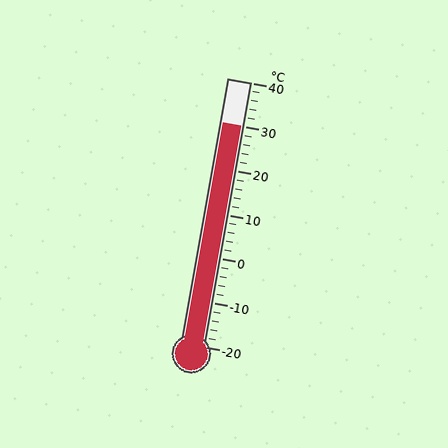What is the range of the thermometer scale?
The thermometer scale ranges from -20°C to 40°C.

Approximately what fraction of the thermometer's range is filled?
The thermometer is filled to approximately 85% of its range.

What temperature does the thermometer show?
The thermometer shows approximately 30°C.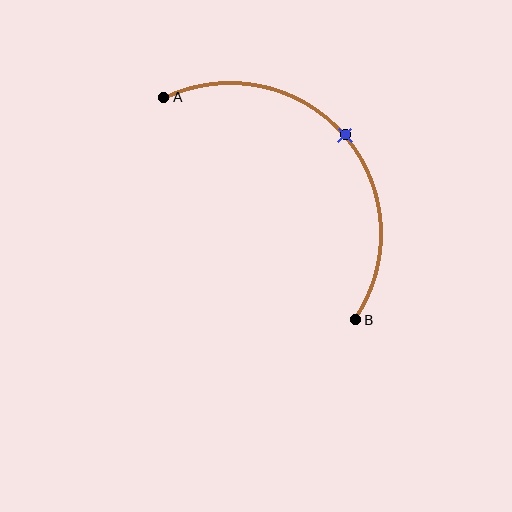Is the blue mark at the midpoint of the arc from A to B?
Yes. The blue mark lies on the arc at equal arc-length from both A and B — it is the arc midpoint.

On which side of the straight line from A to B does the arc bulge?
The arc bulges above and to the right of the straight line connecting A and B.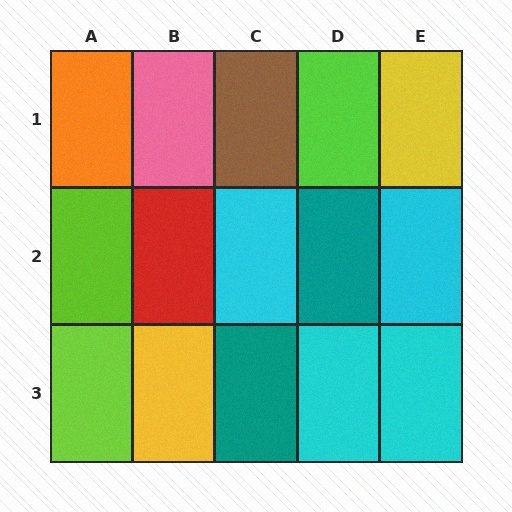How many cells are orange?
1 cell is orange.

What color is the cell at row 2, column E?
Cyan.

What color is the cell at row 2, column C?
Cyan.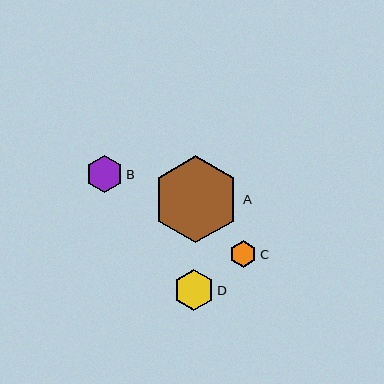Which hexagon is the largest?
Hexagon A is the largest with a size of approximately 87 pixels.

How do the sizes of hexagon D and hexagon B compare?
Hexagon D and hexagon B are approximately the same size.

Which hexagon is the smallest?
Hexagon C is the smallest with a size of approximately 27 pixels.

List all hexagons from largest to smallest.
From largest to smallest: A, D, B, C.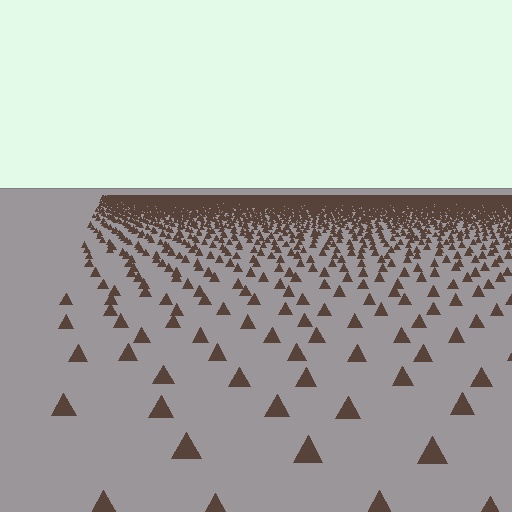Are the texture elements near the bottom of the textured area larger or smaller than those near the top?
Larger. Near the bottom, elements are closer to the viewer and appear at a bigger on-screen size.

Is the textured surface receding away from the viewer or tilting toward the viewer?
The surface is receding away from the viewer. Texture elements get smaller and denser toward the top.